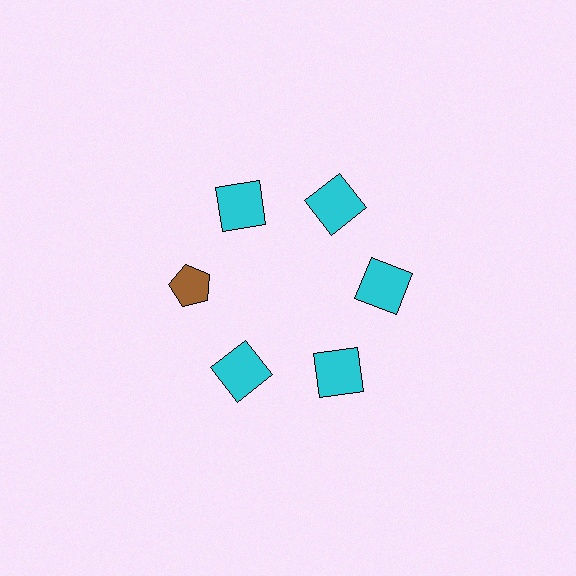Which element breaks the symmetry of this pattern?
The brown pentagon at roughly the 9 o'clock position breaks the symmetry. All other shapes are cyan squares.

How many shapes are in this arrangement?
There are 6 shapes arranged in a ring pattern.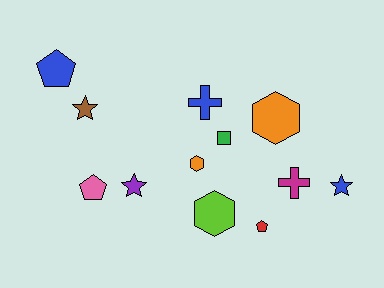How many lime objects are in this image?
There is 1 lime object.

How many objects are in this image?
There are 12 objects.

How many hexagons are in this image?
There are 3 hexagons.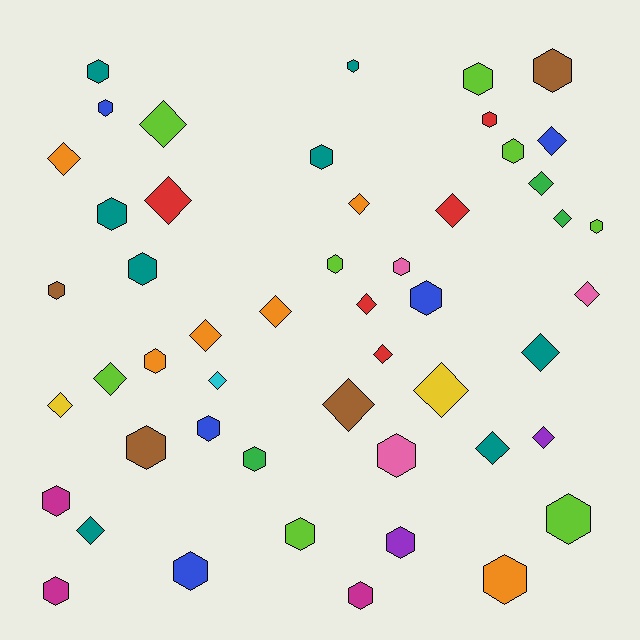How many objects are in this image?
There are 50 objects.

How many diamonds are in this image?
There are 22 diamonds.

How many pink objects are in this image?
There are 3 pink objects.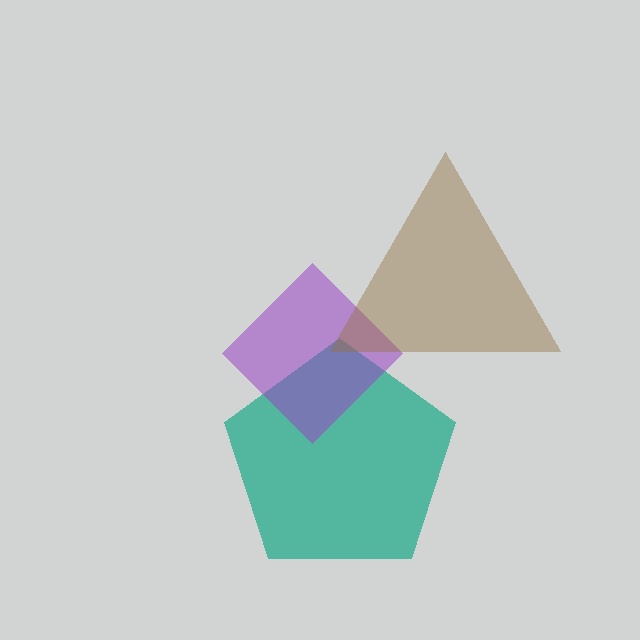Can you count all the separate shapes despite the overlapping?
Yes, there are 3 separate shapes.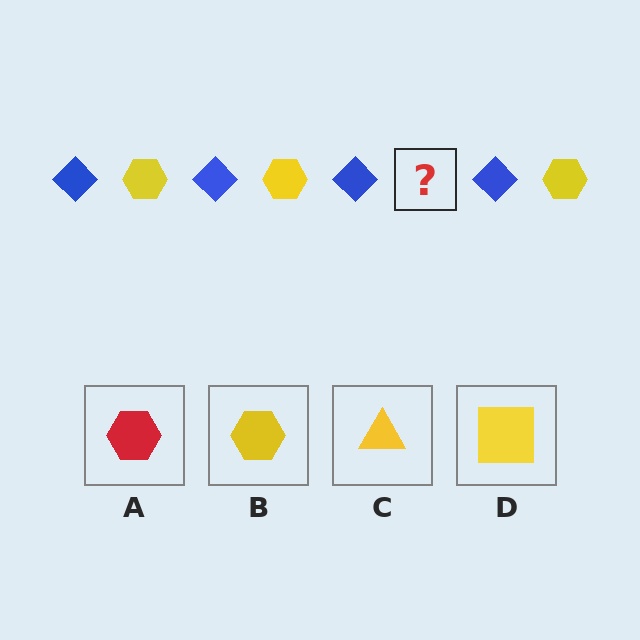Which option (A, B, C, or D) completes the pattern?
B.